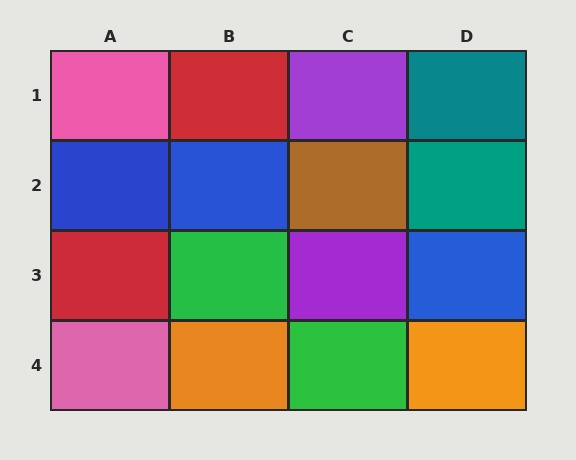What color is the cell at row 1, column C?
Purple.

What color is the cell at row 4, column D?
Orange.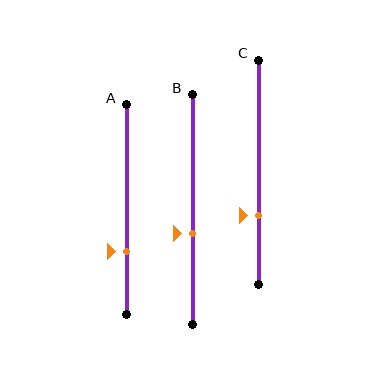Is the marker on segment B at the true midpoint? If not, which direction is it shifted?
No, the marker on segment B is shifted downward by about 10% of the segment length.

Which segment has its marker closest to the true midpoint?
Segment B has its marker closest to the true midpoint.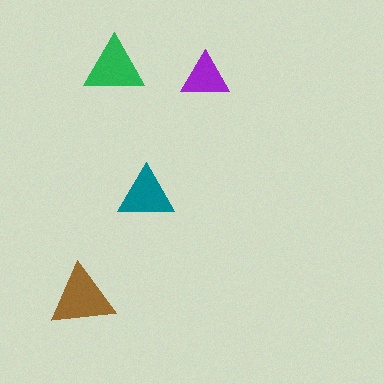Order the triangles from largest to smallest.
the brown one, the green one, the teal one, the purple one.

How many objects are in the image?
There are 4 objects in the image.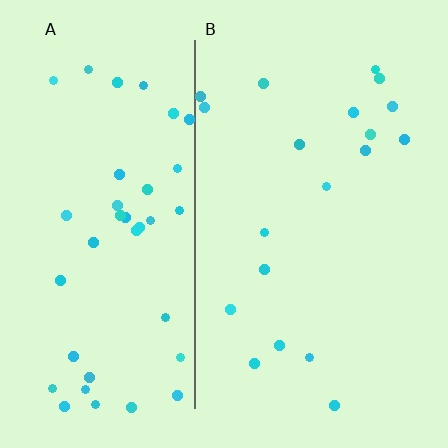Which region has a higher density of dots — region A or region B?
A (the left).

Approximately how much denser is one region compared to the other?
Approximately 2.1× — region A over region B.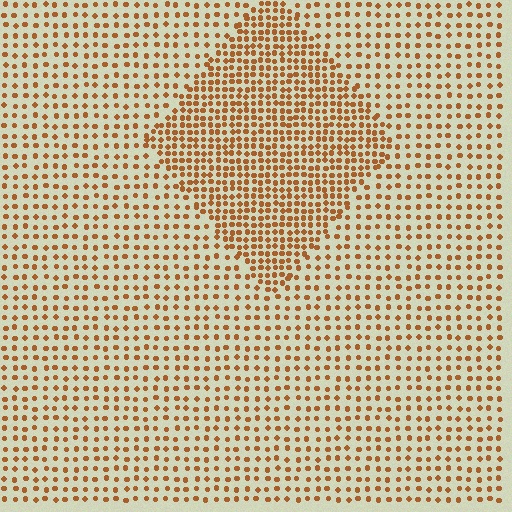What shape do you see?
I see a diamond.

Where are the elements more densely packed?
The elements are more densely packed inside the diamond boundary.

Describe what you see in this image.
The image contains small brown elements arranged at two different densities. A diamond-shaped region is visible where the elements are more densely packed than the surrounding area.